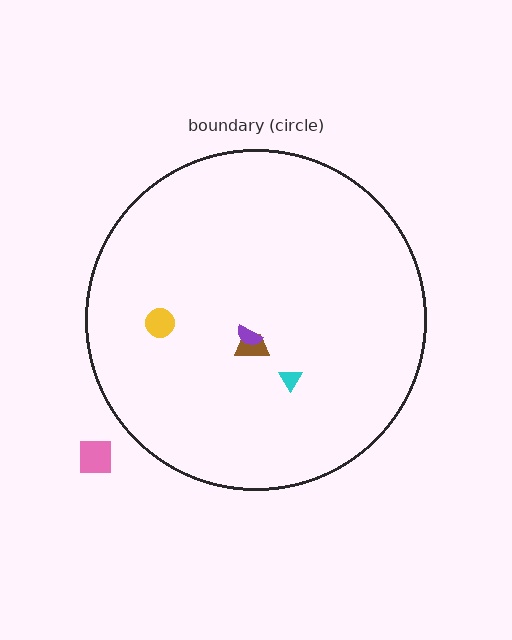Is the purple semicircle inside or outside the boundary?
Inside.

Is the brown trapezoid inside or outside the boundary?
Inside.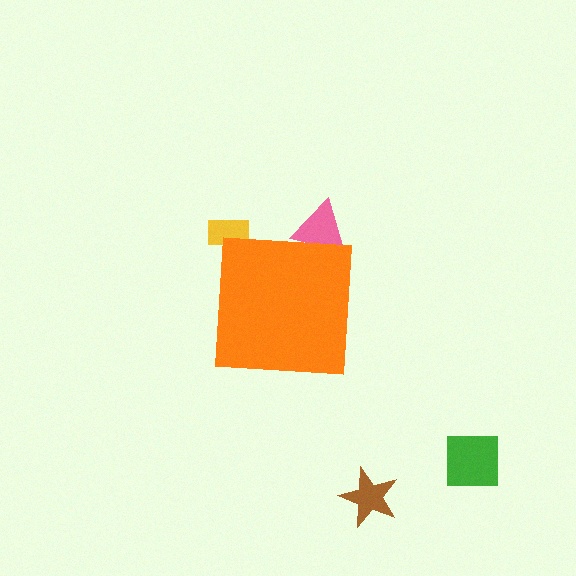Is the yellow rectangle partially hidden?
Yes, the yellow rectangle is partially hidden behind the orange square.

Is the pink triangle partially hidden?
Yes, the pink triangle is partially hidden behind the orange square.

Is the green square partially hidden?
No, the green square is fully visible.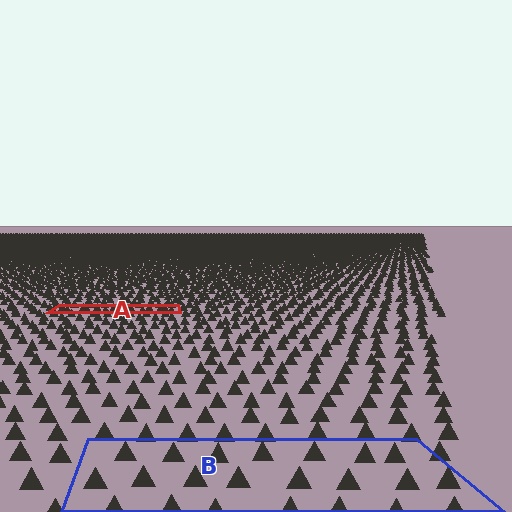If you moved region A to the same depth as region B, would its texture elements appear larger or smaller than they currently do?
They would appear larger. At a closer depth, the same texture elements are projected at a bigger on-screen size.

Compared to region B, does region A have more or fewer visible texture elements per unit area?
Region A has more texture elements per unit area — they are packed more densely because it is farther away.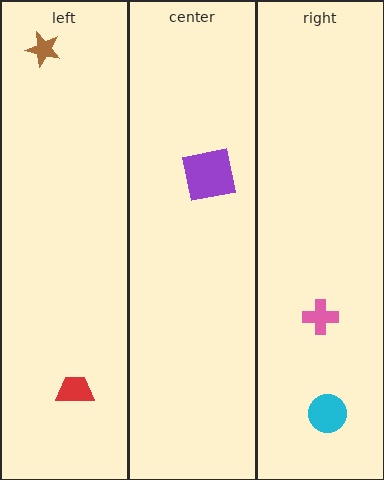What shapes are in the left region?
The red trapezoid, the brown star.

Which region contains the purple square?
The center region.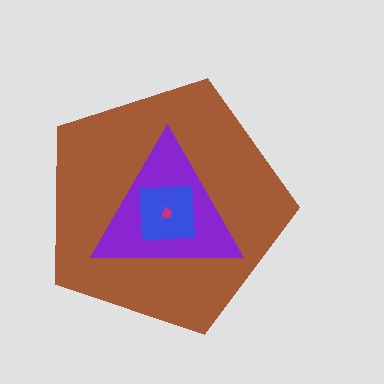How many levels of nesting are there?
4.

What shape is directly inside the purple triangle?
The blue square.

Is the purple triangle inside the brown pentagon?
Yes.